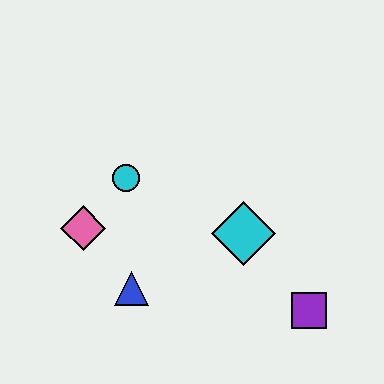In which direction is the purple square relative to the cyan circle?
The purple square is to the right of the cyan circle.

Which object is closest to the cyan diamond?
The purple square is closest to the cyan diamond.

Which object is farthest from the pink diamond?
The purple square is farthest from the pink diamond.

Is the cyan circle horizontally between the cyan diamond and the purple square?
No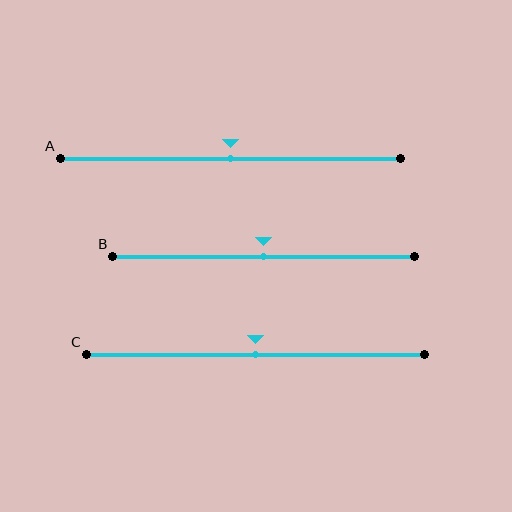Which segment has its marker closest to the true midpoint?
Segment A has its marker closest to the true midpoint.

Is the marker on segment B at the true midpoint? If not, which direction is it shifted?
Yes, the marker on segment B is at the true midpoint.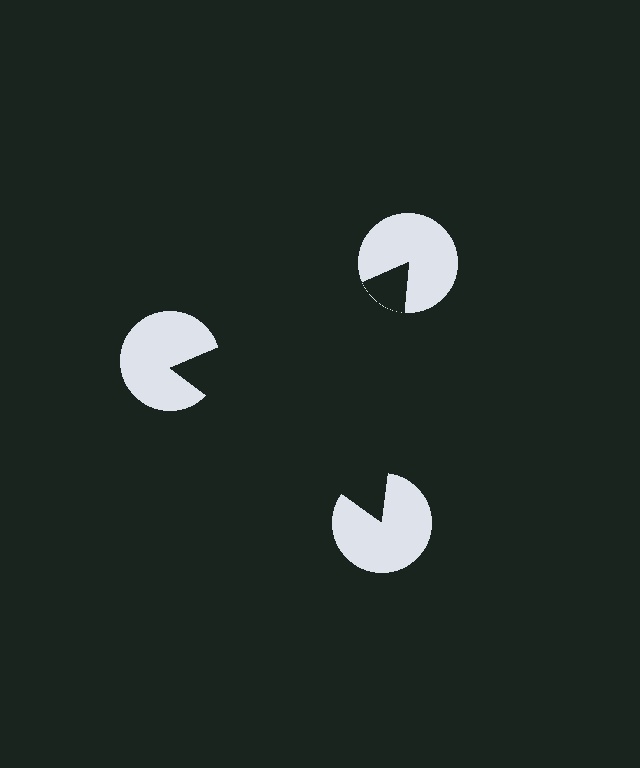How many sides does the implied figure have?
3 sides.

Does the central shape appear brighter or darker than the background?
It typically appears slightly darker than the background, even though no actual brightness change is drawn.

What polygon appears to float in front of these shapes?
An illusory triangle — its edges are inferred from the aligned wedge cuts in the pac-man discs, not physically drawn.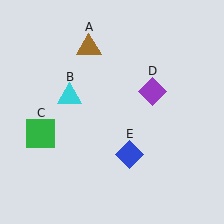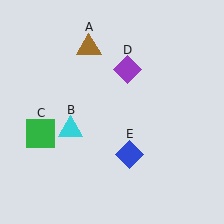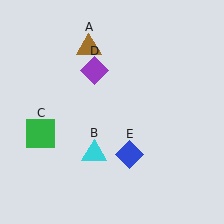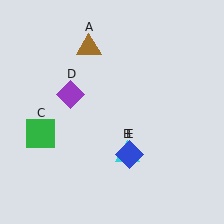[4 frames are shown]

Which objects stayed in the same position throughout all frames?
Brown triangle (object A) and green square (object C) and blue diamond (object E) remained stationary.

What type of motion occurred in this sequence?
The cyan triangle (object B), purple diamond (object D) rotated counterclockwise around the center of the scene.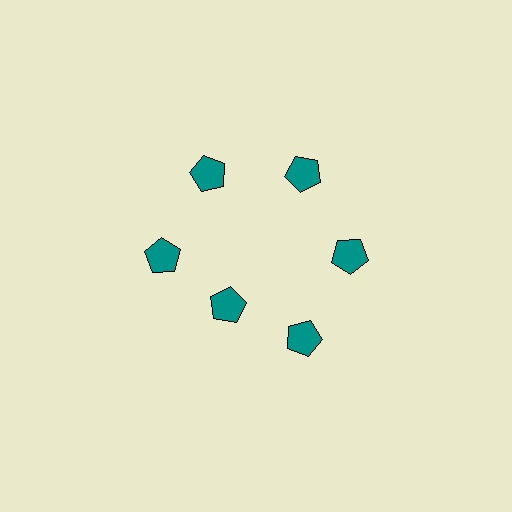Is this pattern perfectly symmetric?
No. The 6 teal pentagons are arranged in a ring, but one element near the 7 o'clock position is pulled inward toward the center, breaking the 6-fold rotational symmetry.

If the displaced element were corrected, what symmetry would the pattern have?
It would have 6-fold rotational symmetry — the pattern would map onto itself every 60 degrees.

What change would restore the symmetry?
The symmetry would be restored by moving it outward, back onto the ring so that all 6 pentagons sit at equal angles and equal distance from the center.